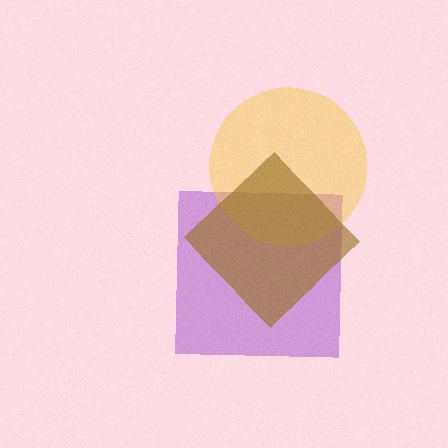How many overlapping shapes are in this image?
There are 3 overlapping shapes in the image.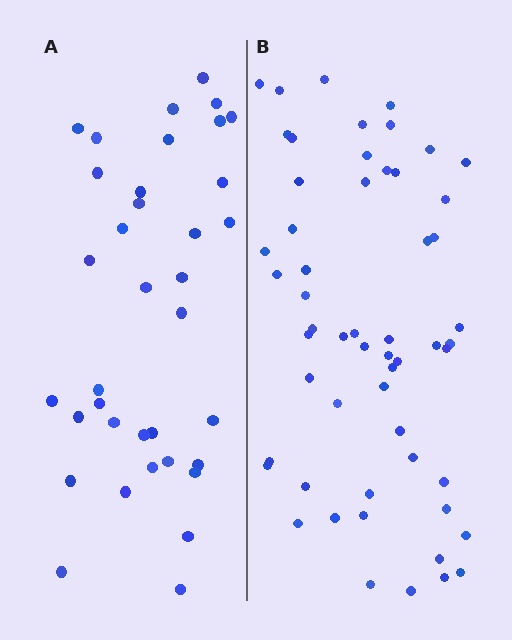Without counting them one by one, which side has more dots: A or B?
Region B (the right region) has more dots.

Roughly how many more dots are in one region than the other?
Region B has approximately 20 more dots than region A.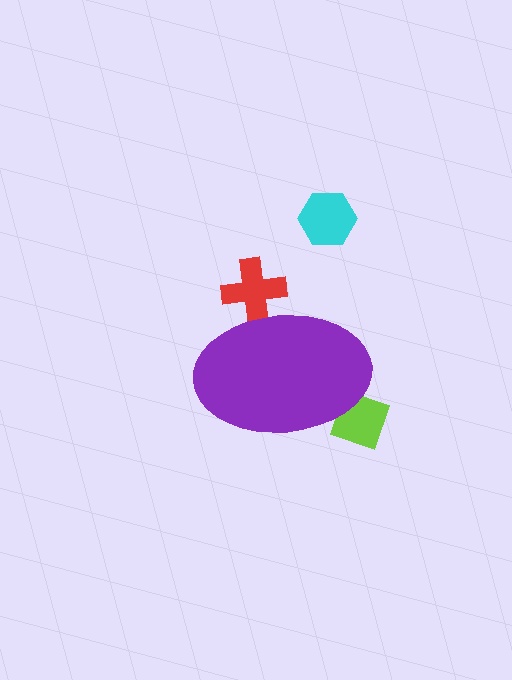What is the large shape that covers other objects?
A purple ellipse.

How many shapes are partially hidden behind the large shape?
2 shapes are partially hidden.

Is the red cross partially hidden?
Yes, the red cross is partially hidden behind the purple ellipse.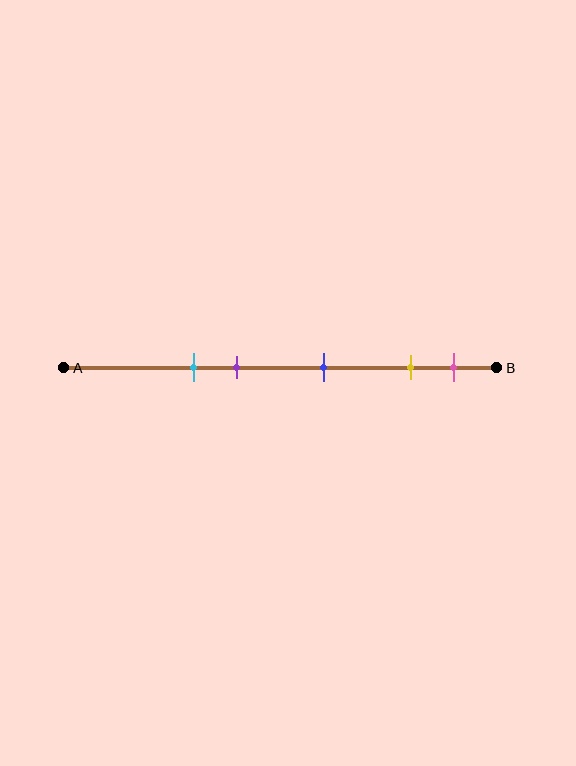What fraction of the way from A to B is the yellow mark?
The yellow mark is approximately 80% (0.8) of the way from A to B.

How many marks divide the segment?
There are 5 marks dividing the segment.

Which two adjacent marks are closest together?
The yellow and pink marks are the closest adjacent pair.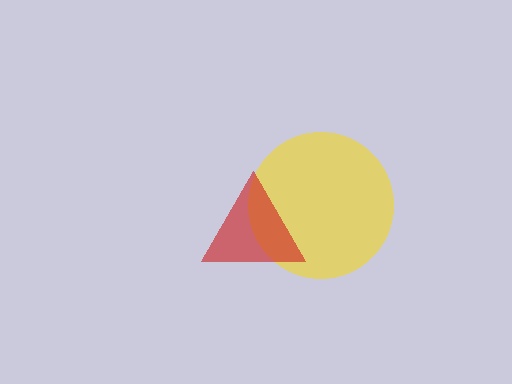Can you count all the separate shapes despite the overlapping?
Yes, there are 2 separate shapes.